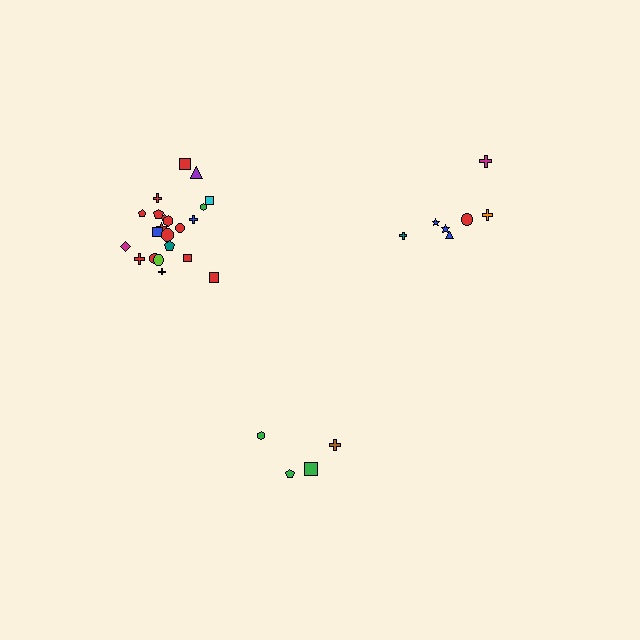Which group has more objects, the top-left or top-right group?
The top-left group.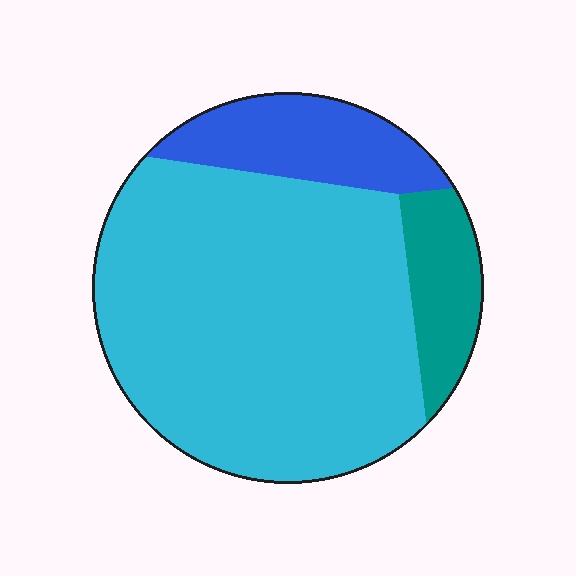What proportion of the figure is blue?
Blue covers roughly 15% of the figure.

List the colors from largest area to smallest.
From largest to smallest: cyan, blue, teal.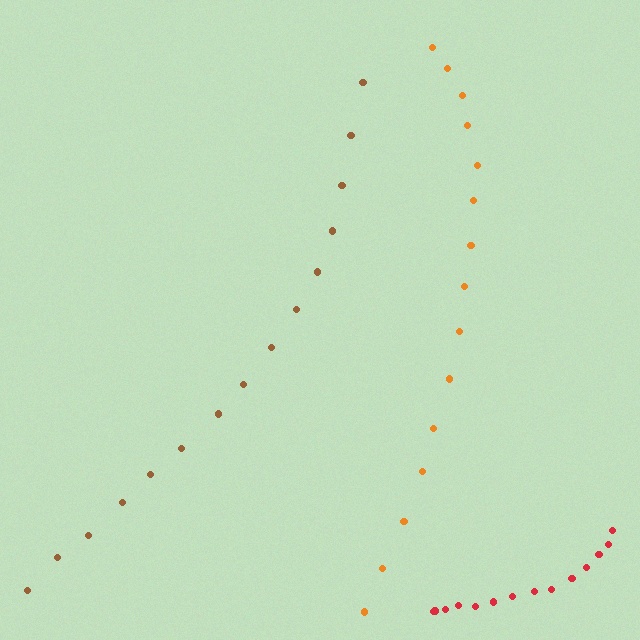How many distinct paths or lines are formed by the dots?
There are 3 distinct paths.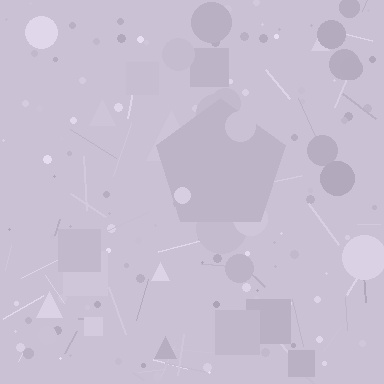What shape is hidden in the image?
A pentagon is hidden in the image.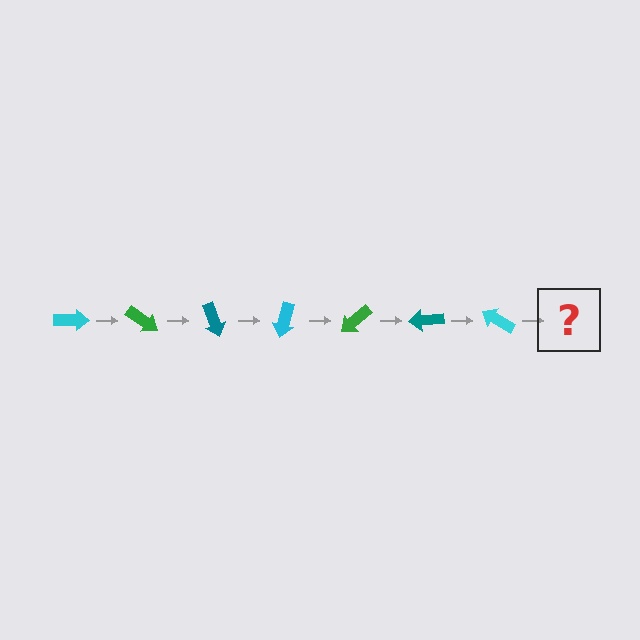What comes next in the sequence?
The next element should be a green arrow, rotated 245 degrees from the start.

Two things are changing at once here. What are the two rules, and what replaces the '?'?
The two rules are that it rotates 35 degrees each step and the color cycles through cyan, green, and teal. The '?' should be a green arrow, rotated 245 degrees from the start.